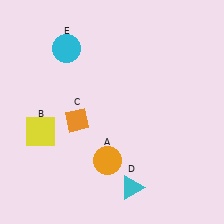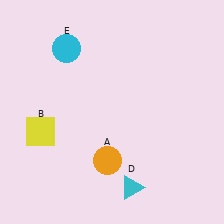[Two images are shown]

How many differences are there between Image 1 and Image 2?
There is 1 difference between the two images.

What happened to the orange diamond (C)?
The orange diamond (C) was removed in Image 2. It was in the bottom-left area of Image 1.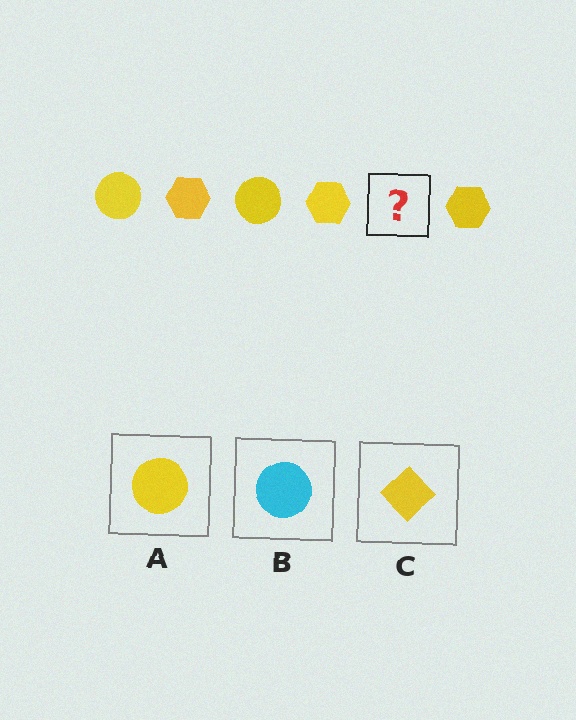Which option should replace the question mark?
Option A.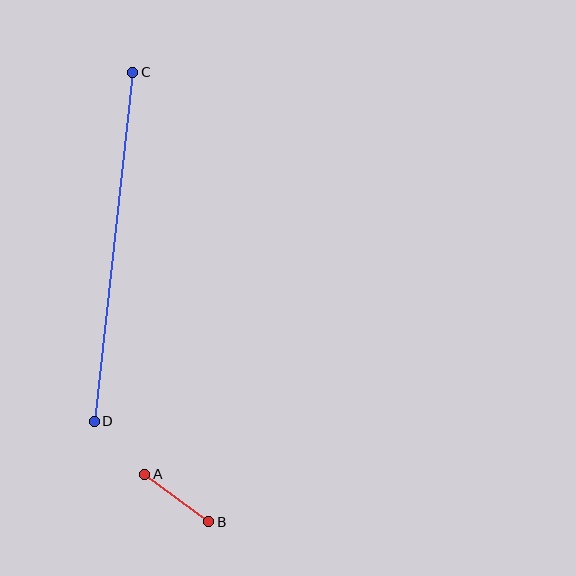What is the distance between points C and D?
The distance is approximately 351 pixels.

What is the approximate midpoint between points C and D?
The midpoint is at approximately (114, 247) pixels.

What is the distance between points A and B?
The distance is approximately 80 pixels.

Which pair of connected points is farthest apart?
Points C and D are farthest apart.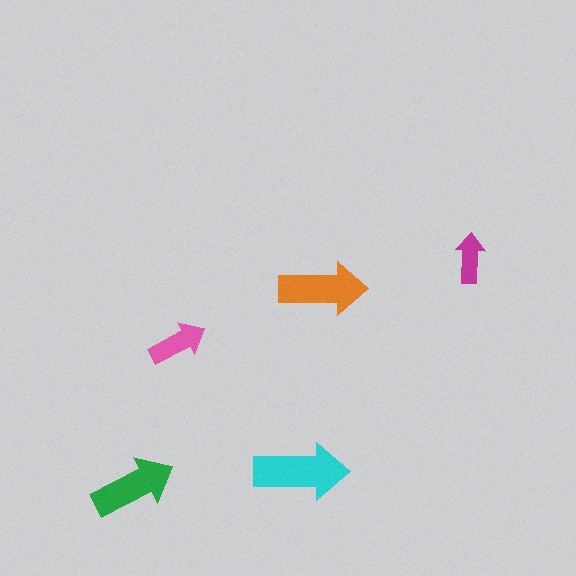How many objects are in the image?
There are 5 objects in the image.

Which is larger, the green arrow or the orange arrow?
The orange one.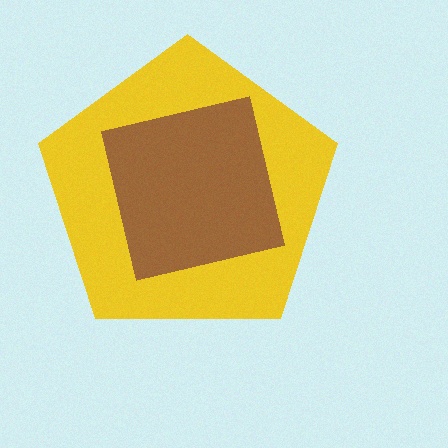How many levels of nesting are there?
2.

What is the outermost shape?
The yellow pentagon.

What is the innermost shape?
The brown square.